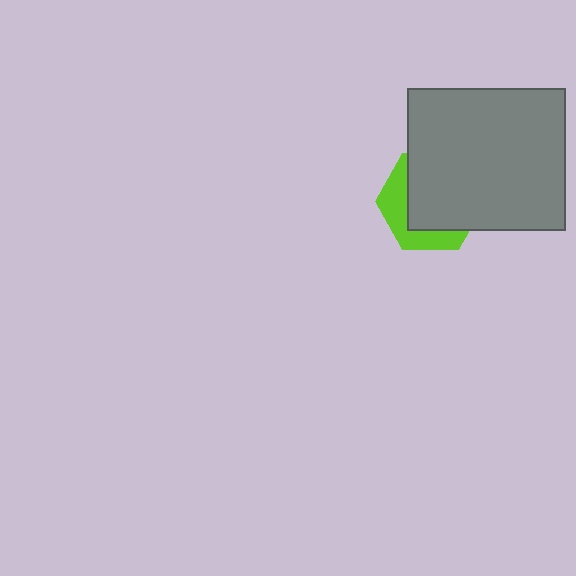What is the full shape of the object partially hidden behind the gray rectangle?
The partially hidden object is a lime hexagon.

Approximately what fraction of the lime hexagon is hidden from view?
Roughly 65% of the lime hexagon is hidden behind the gray rectangle.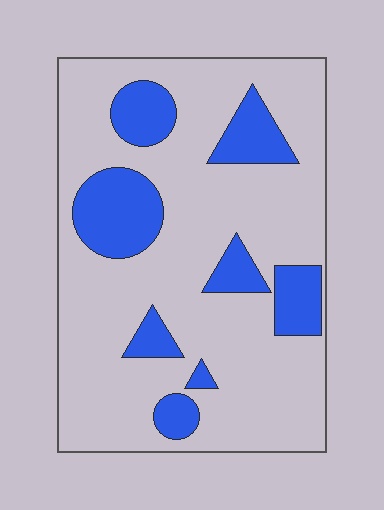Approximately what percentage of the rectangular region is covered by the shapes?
Approximately 20%.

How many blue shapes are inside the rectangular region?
8.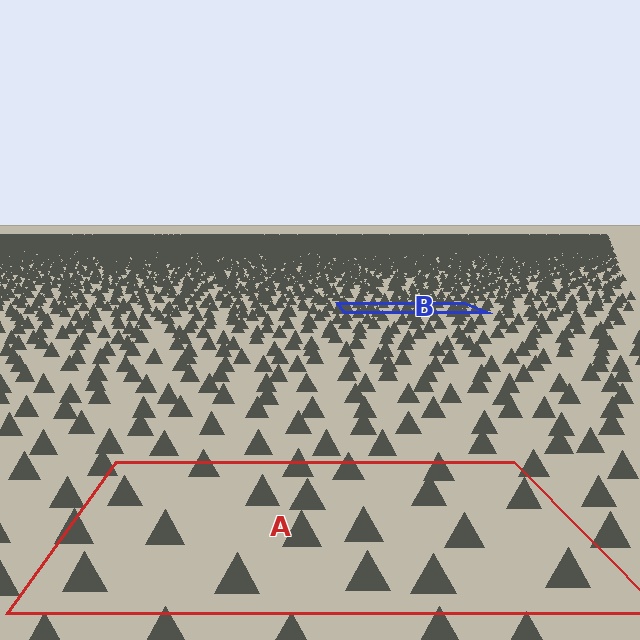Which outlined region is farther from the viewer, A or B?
Region B is farther from the viewer — the texture elements inside it appear smaller and more densely packed.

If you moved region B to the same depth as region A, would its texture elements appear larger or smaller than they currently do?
They would appear larger. At a closer depth, the same texture elements are projected at a bigger on-screen size.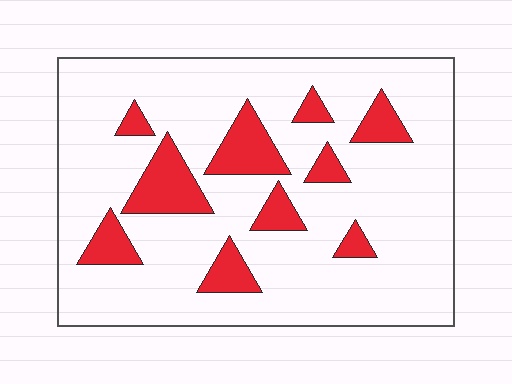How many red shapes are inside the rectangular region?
10.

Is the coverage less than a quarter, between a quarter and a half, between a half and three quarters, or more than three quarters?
Less than a quarter.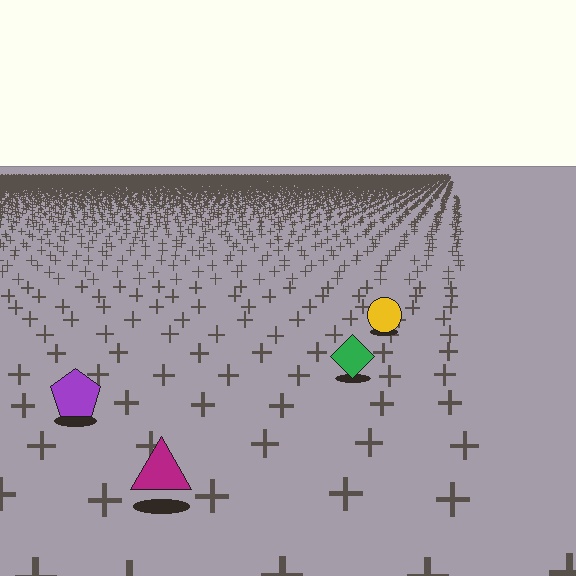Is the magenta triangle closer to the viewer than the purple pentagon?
Yes. The magenta triangle is closer — you can tell from the texture gradient: the ground texture is coarser near it.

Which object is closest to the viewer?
The magenta triangle is closest. The texture marks near it are larger and more spread out.